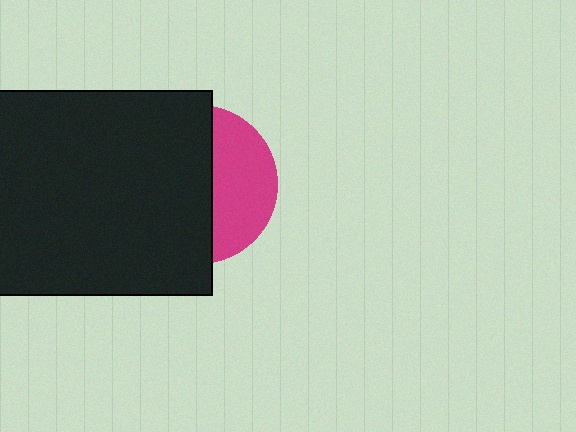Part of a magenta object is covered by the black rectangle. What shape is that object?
It is a circle.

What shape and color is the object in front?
The object in front is a black rectangle.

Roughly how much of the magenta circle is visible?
A small part of it is visible (roughly 38%).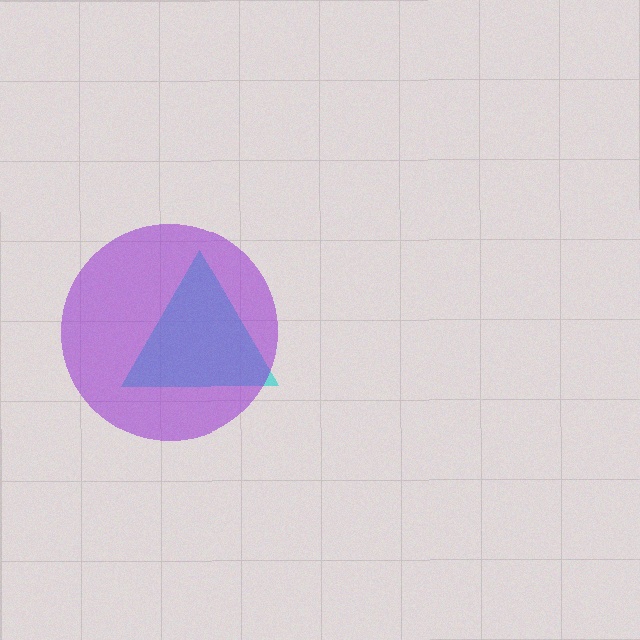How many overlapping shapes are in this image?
There are 2 overlapping shapes in the image.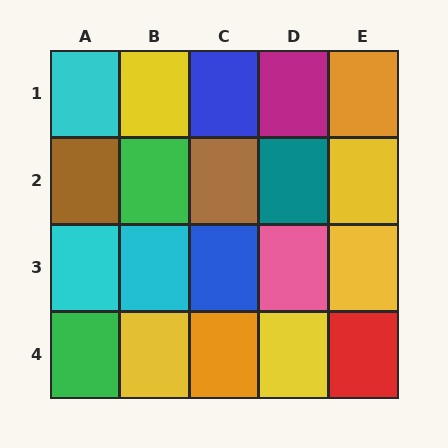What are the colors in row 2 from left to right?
Brown, green, brown, teal, yellow.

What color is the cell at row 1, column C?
Blue.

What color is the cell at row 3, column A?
Cyan.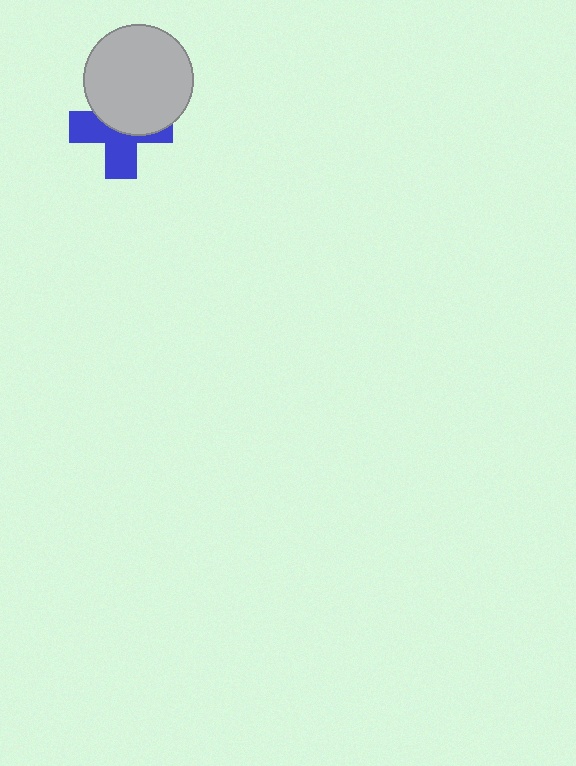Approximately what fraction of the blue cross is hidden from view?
Roughly 47% of the blue cross is hidden behind the light gray circle.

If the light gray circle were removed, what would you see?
You would see the complete blue cross.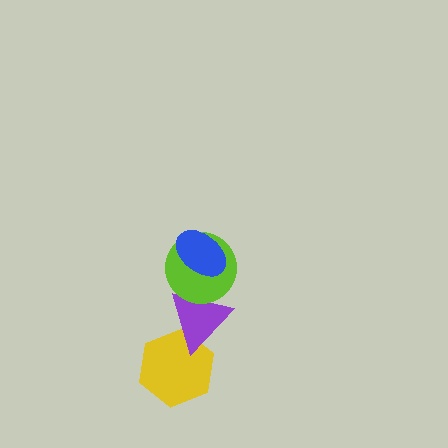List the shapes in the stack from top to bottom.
From top to bottom: the blue ellipse, the lime circle, the purple triangle, the yellow hexagon.